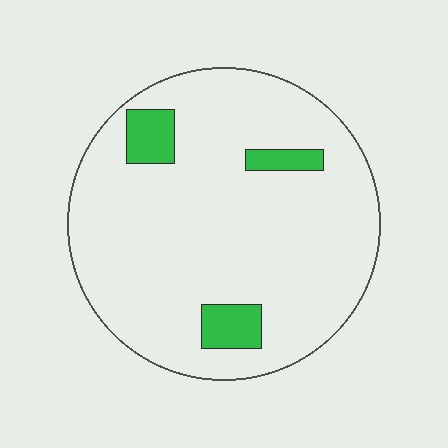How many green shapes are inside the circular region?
3.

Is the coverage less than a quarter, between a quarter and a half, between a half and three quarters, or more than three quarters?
Less than a quarter.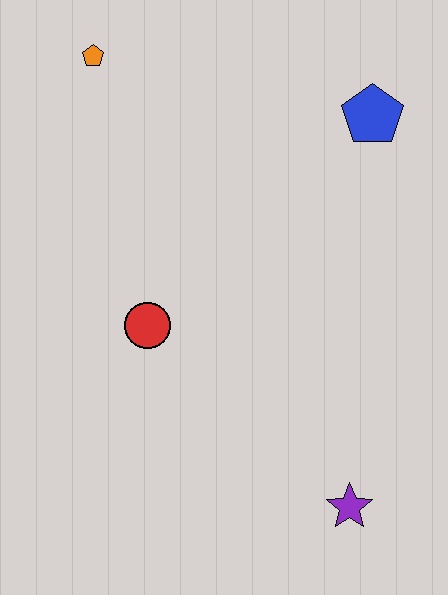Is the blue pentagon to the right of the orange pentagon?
Yes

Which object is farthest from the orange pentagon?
The purple star is farthest from the orange pentagon.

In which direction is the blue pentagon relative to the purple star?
The blue pentagon is above the purple star.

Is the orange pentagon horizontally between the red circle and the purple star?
No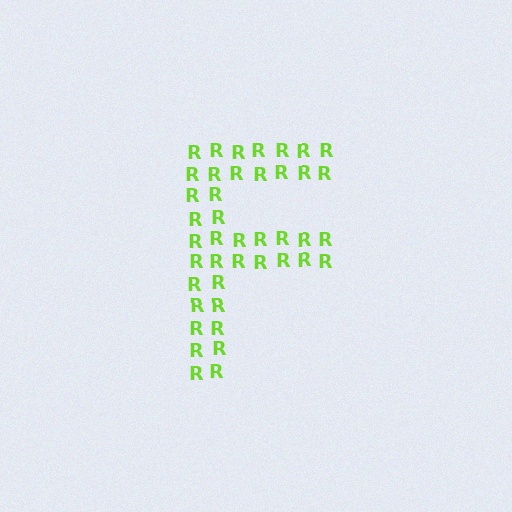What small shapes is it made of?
It is made of small letter R's.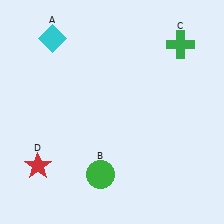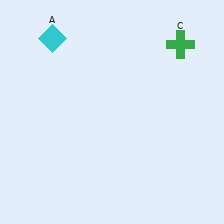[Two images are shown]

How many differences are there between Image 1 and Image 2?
There are 2 differences between the two images.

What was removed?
The red star (D), the green circle (B) were removed in Image 2.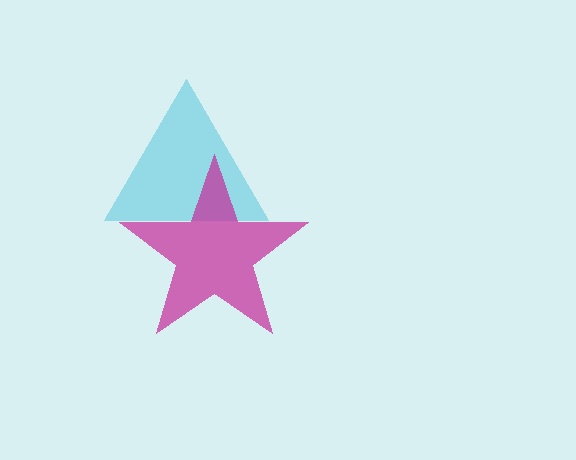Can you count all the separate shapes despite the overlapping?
Yes, there are 2 separate shapes.